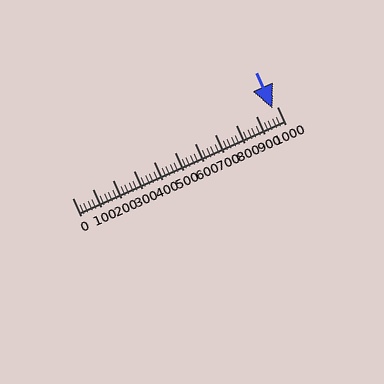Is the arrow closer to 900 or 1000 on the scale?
The arrow is closer to 1000.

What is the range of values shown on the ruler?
The ruler shows values from 0 to 1000.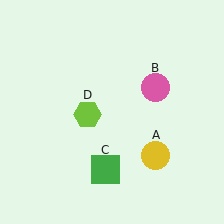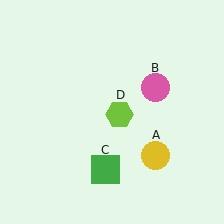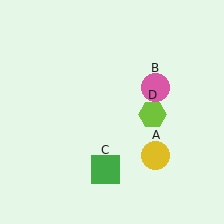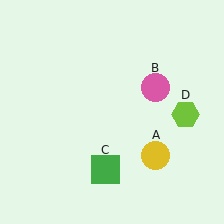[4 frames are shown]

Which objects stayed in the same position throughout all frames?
Yellow circle (object A) and pink circle (object B) and green square (object C) remained stationary.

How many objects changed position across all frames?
1 object changed position: lime hexagon (object D).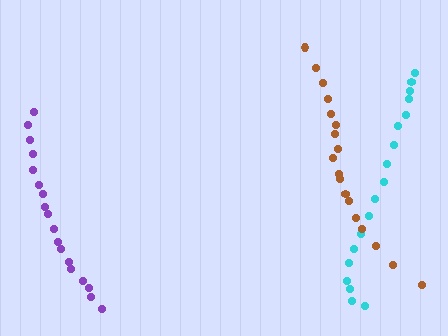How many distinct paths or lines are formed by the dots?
There are 3 distinct paths.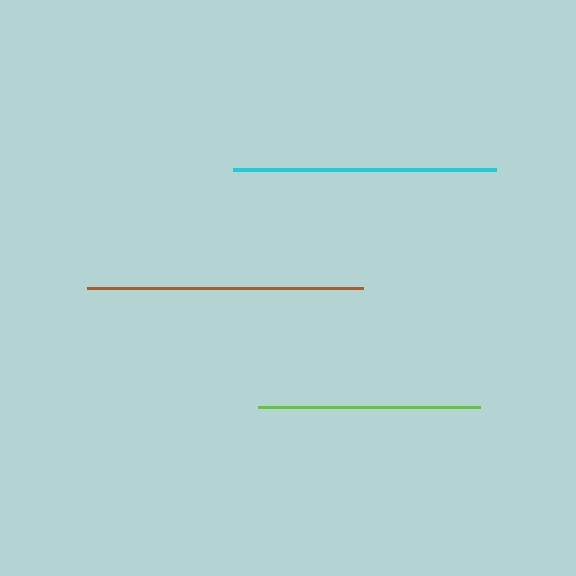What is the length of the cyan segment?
The cyan segment is approximately 263 pixels long.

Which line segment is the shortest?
The lime line is the shortest at approximately 221 pixels.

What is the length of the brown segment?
The brown segment is approximately 276 pixels long.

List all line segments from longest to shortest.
From longest to shortest: brown, cyan, lime.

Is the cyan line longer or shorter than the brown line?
The brown line is longer than the cyan line.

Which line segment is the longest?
The brown line is the longest at approximately 276 pixels.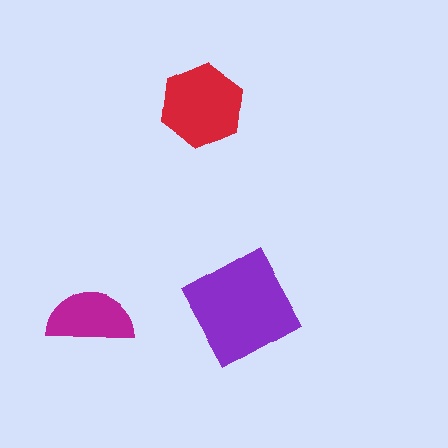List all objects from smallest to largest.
The magenta semicircle, the red hexagon, the purple square.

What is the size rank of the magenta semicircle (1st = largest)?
3rd.